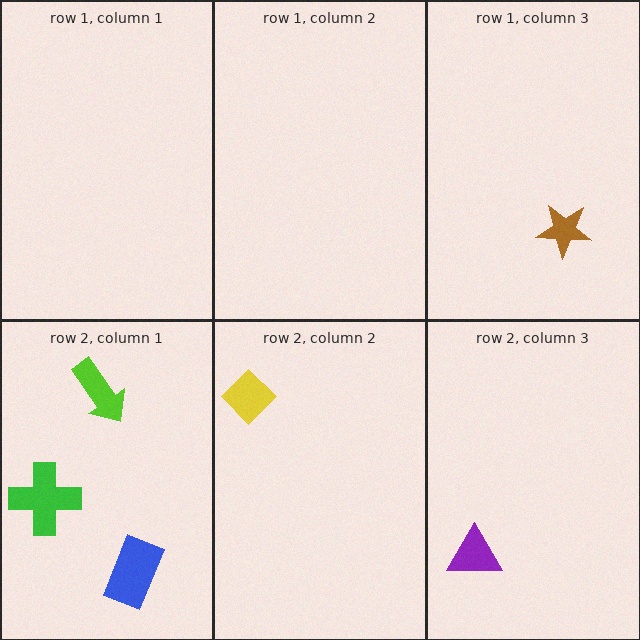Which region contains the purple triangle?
The row 2, column 3 region.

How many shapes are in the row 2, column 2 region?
1.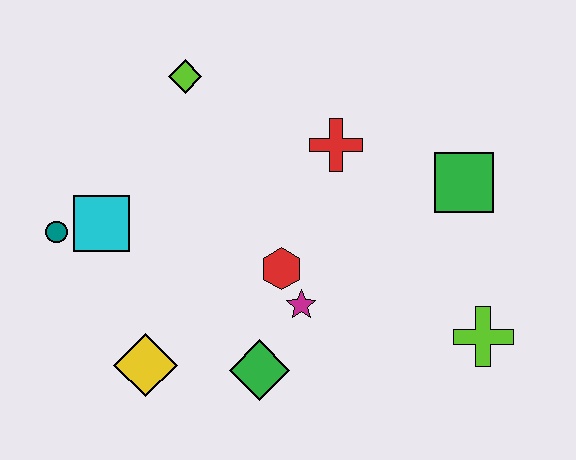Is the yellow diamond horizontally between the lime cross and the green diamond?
No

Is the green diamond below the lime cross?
Yes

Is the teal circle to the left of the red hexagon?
Yes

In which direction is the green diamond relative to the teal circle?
The green diamond is to the right of the teal circle.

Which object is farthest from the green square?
The teal circle is farthest from the green square.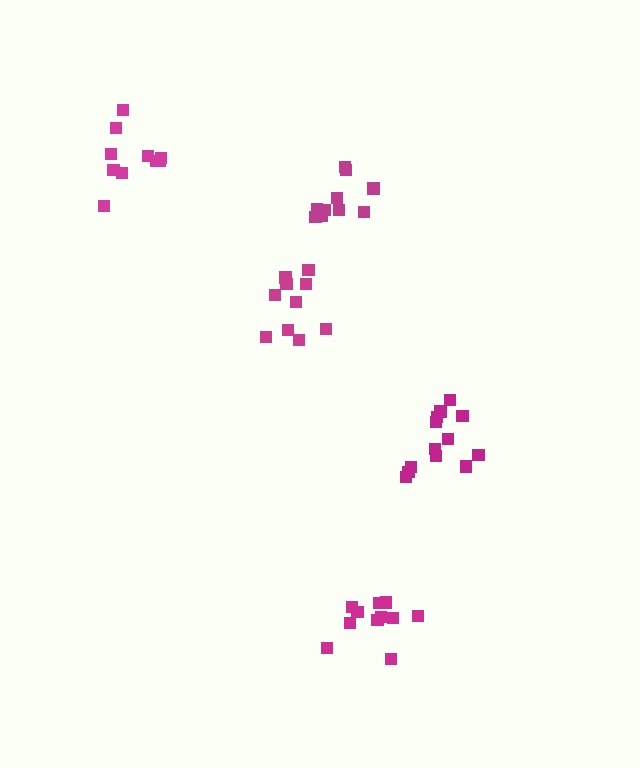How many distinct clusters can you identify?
There are 5 distinct clusters.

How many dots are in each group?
Group 1: 10 dots, Group 2: 11 dots, Group 3: 10 dots, Group 4: 13 dots, Group 5: 10 dots (54 total).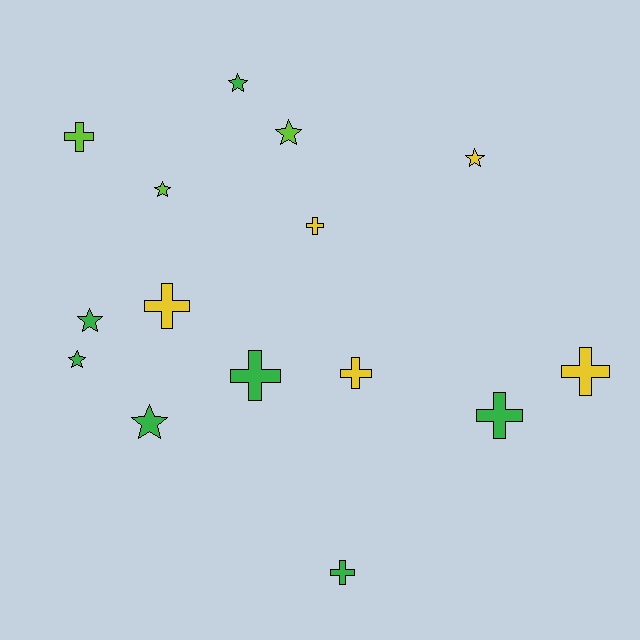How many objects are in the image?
There are 15 objects.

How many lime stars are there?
There are 2 lime stars.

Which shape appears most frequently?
Cross, with 8 objects.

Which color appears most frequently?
Green, with 7 objects.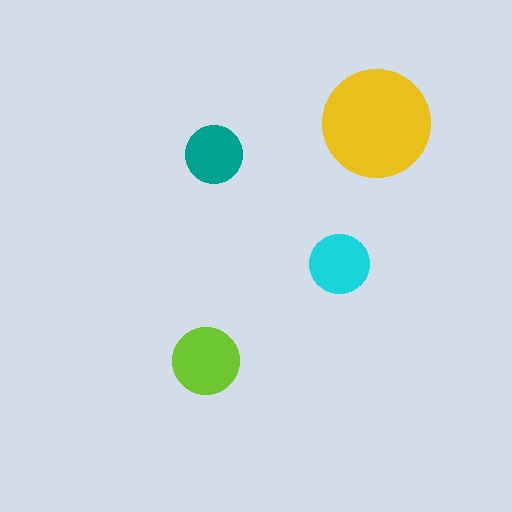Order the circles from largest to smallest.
the yellow one, the lime one, the cyan one, the teal one.